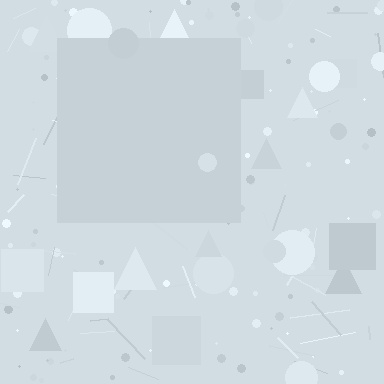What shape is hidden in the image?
A square is hidden in the image.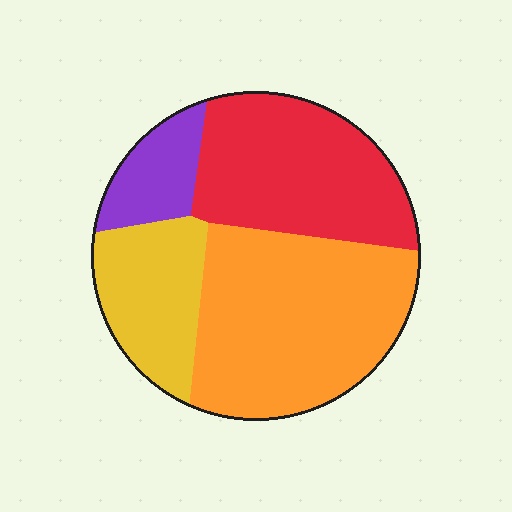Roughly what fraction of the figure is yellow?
Yellow covers around 20% of the figure.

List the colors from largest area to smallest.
From largest to smallest: orange, red, yellow, purple.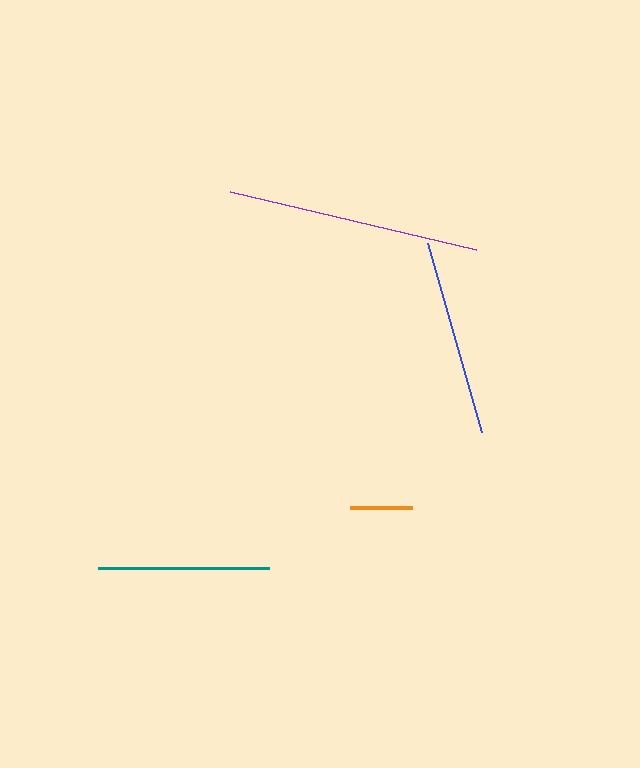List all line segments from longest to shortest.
From longest to shortest: purple, blue, teal, orange.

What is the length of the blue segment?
The blue segment is approximately 196 pixels long.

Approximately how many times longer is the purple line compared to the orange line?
The purple line is approximately 4.0 times the length of the orange line.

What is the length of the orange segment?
The orange segment is approximately 63 pixels long.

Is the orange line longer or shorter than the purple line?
The purple line is longer than the orange line.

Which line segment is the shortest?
The orange line is the shortest at approximately 63 pixels.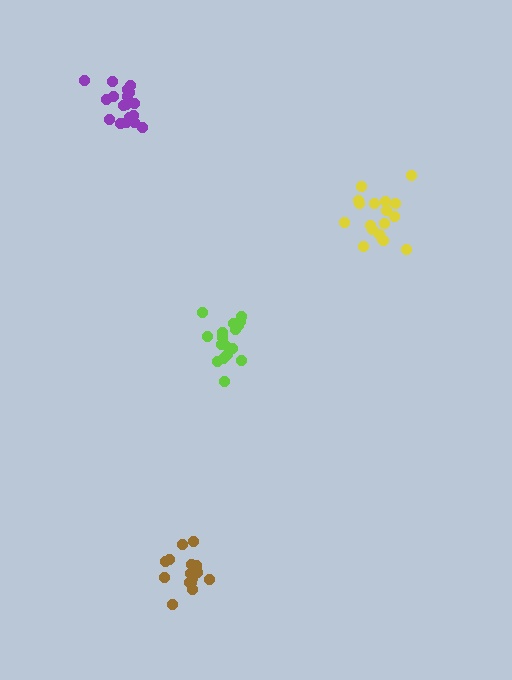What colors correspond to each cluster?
The clusters are colored: purple, lime, yellow, brown.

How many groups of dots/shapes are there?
There are 4 groups.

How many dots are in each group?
Group 1: 18 dots, Group 2: 17 dots, Group 3: 18 dots, Group 4: 16 dots (69 total).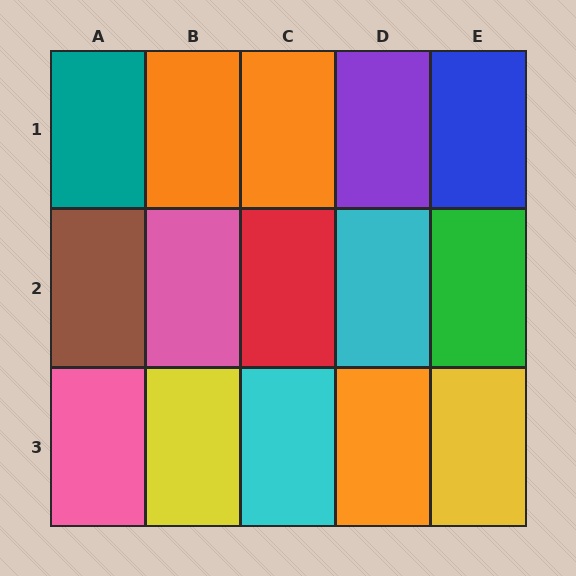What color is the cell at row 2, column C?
Red.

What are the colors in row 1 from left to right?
Teal, orange, orange, purple, blue.